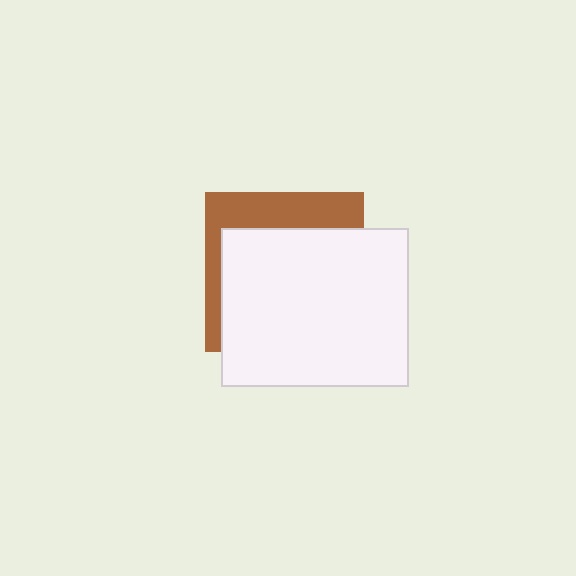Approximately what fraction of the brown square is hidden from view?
Roughly 70% of the brown square is hidden behind the white rectangle.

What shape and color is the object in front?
The object in front is a white rectangle.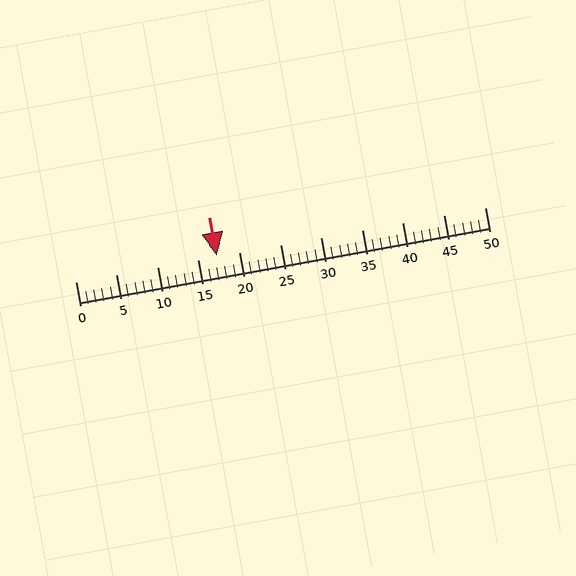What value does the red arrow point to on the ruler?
The red arrow points to approximately 17.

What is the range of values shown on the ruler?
The ruler shows values from 0 to 50.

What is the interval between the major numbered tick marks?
The major tick marks are spaced 5 units apart.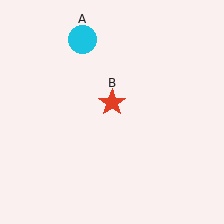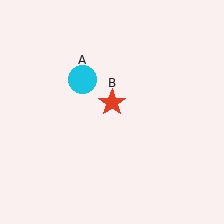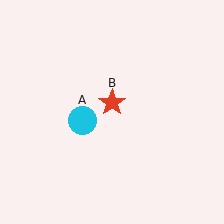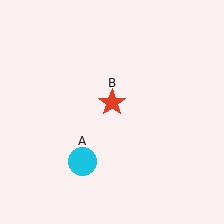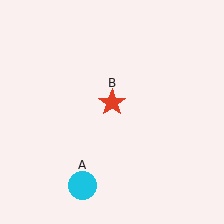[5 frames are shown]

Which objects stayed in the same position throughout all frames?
Red star (object B) remained stationary.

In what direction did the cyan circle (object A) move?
The cyan circle (object A) moved down.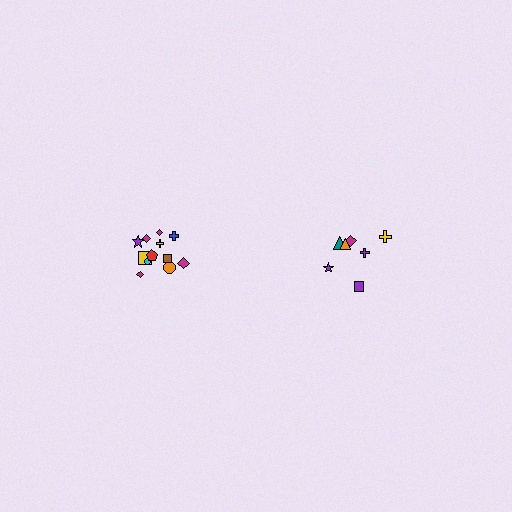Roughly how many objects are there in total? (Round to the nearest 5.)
Roughly 20 objects in total.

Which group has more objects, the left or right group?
The left group.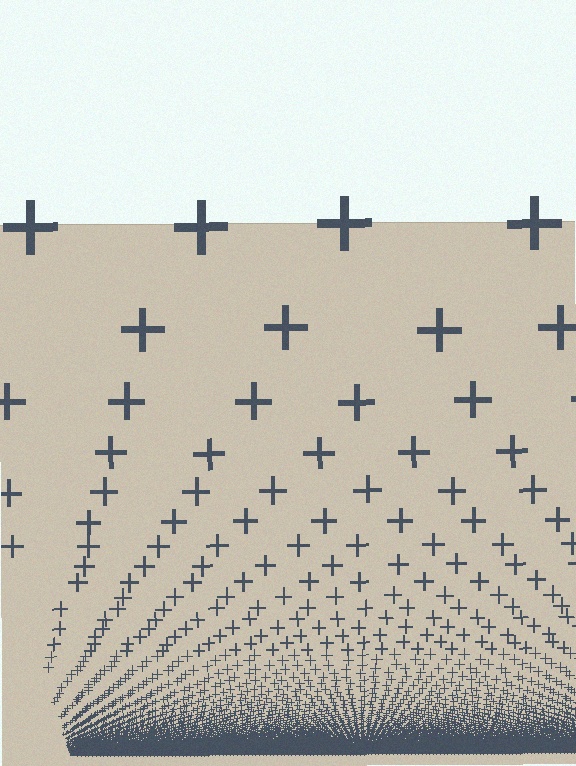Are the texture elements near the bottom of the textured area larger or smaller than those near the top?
Smaller. The gradient is inverted — elements near the bottom are smaller and denser.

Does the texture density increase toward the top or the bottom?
Density increases toward the bottom.